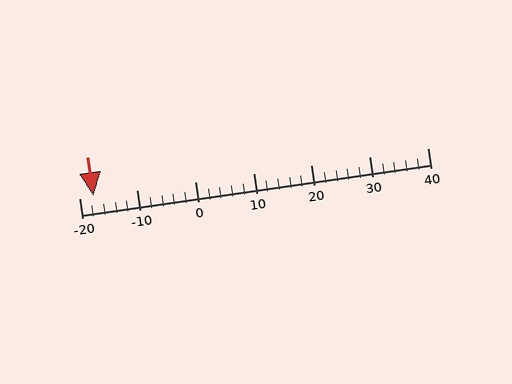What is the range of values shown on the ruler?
The ruler shows values from -20 to 40.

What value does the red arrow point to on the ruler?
The red arrow points to approximately -18.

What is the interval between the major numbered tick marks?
The major tick marks are spaced 10 units apart.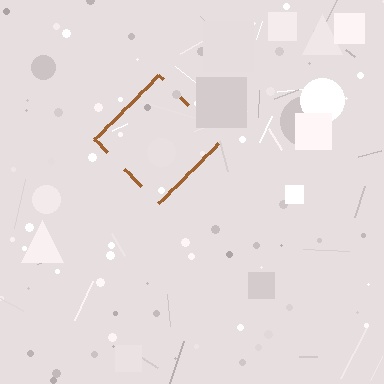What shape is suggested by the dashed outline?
The dashed outline suggests a diamond.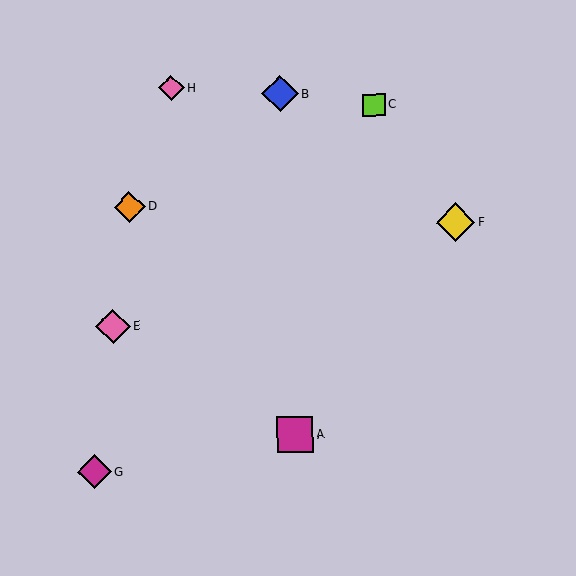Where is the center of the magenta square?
The center of the magenta square is at (295, 435).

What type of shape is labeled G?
Shape G is a magenta diamond.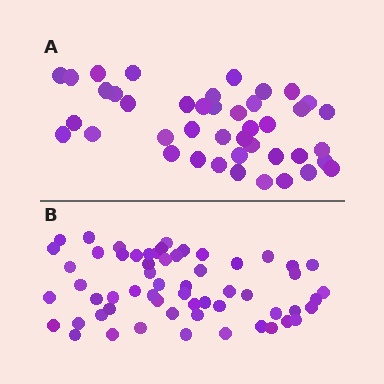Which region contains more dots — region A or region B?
Region B (the bottom region) has more dots.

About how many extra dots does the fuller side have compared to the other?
Region B has approximately 15 more dots than region A.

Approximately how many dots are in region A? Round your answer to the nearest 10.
About 40 dots. (The exact count is 42, which rounds to 40.)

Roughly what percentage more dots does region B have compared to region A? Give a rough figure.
About 40% more.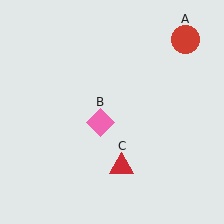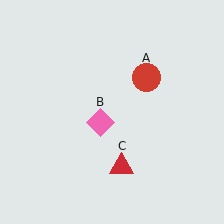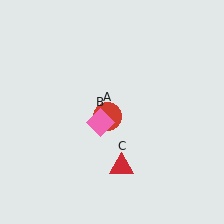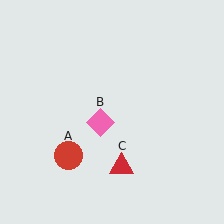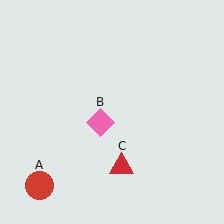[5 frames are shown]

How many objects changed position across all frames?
1 object changed position: red circle (object A).